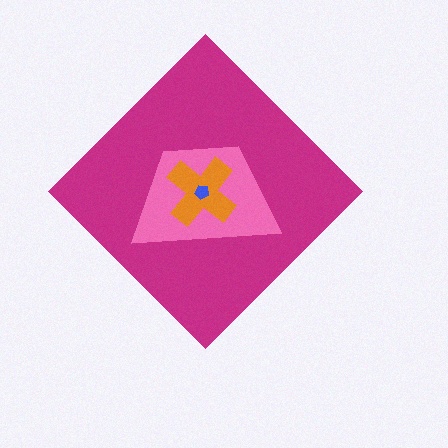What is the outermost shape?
The magenta diamond.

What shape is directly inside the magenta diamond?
The pink trapezoid.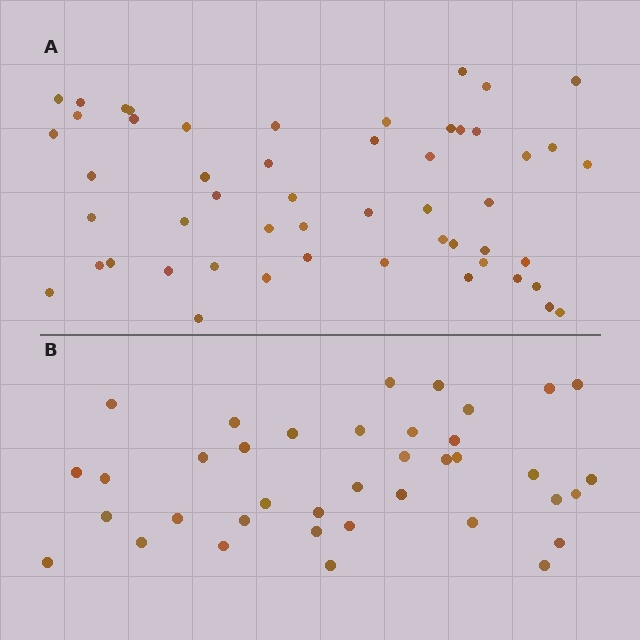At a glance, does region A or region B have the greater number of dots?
Region A (the top region) has more dots.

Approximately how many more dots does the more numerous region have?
Region A has approximately 15 more dots than region B.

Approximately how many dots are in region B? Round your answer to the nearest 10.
About 40 dots. (The exact count is 38, which rounds to 40.)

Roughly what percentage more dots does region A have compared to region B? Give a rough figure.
About 35% more.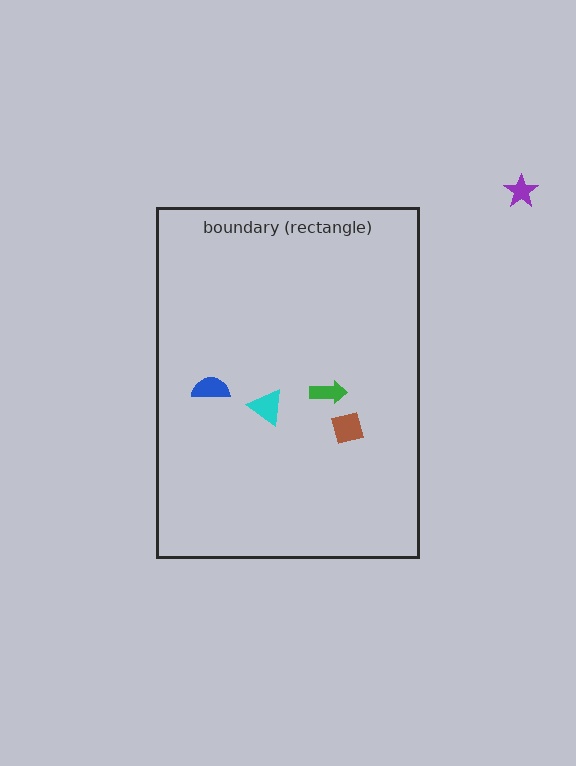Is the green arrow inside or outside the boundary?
Inside.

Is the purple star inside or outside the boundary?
Outside.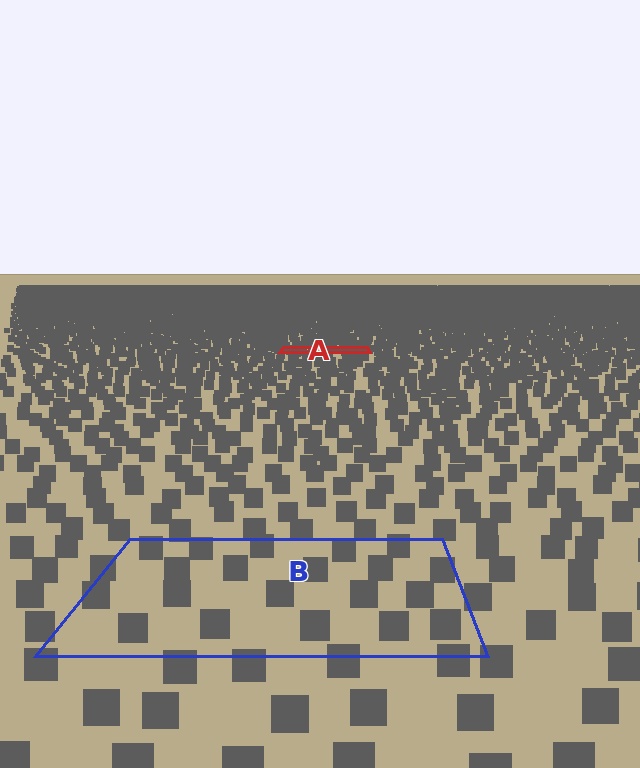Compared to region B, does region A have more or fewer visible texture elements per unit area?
Region A has more texture elements per unit area — they are packed more densely because it is farther away.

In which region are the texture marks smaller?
The texture marks are smaller in region A, because it is farther away.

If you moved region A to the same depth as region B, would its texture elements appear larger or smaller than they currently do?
They would appear larger. At a closer depth, the same texture elements are projected at a bigger on-screen size.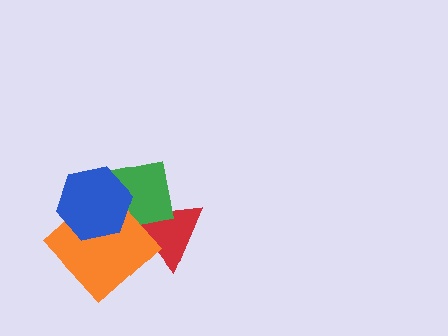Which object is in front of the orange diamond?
The blue hexagon is in front of the orange diamond.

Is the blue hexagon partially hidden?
No, no other shape covers it.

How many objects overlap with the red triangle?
2 objects overlap with the red triangle.